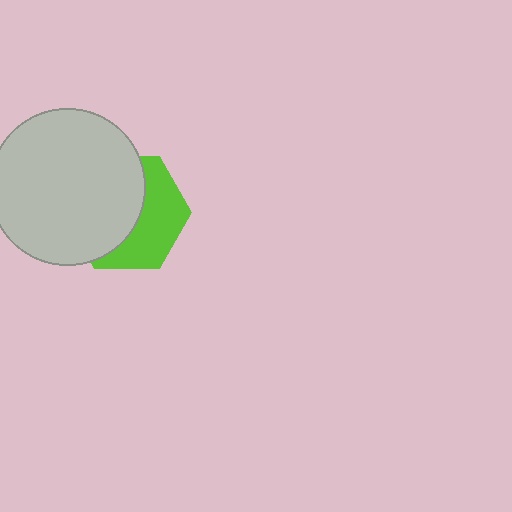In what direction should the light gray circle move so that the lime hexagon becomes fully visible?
The light gray circle should move left. That is the shortest direction to clear the overlap and leave the lime hexagon fully visible.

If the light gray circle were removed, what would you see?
You would see the complete lime hexagon.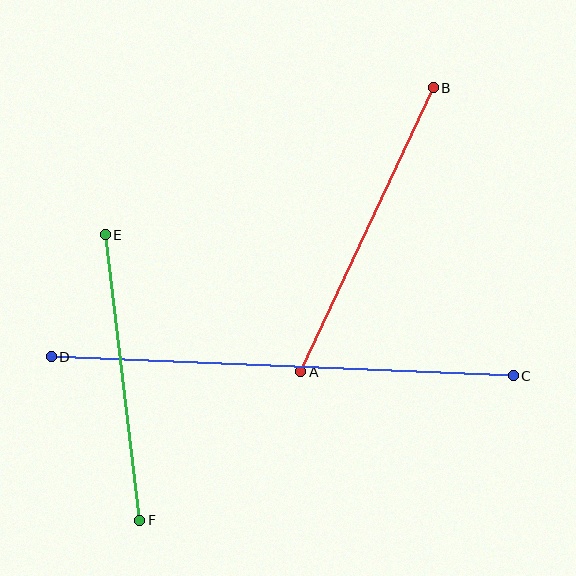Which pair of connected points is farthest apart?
Points C and D are farthest apart.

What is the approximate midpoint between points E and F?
The midpoint is at approximately (122, 377) pixels.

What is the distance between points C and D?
The distance is approximately 462 pixels.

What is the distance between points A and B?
The distance is approximately 314 pixels.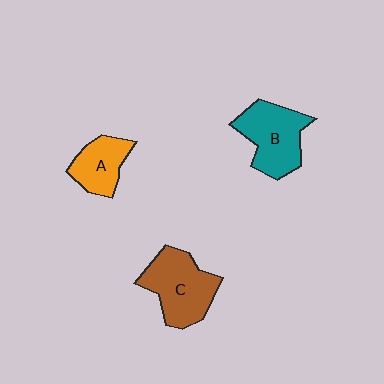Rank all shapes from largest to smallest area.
From largest to smallest: C (brown), B (teal), A (orange).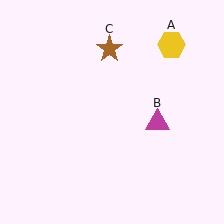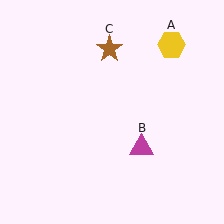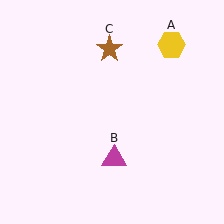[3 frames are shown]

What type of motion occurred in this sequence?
The magenta triangle (object B) rotated clockwise around the center of the scene.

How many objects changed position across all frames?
1 object changed position: magenta triangle (object B).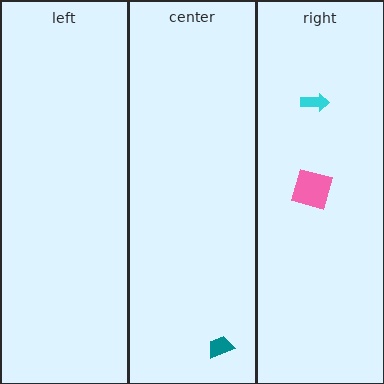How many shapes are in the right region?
2.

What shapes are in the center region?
The teal trapezoid.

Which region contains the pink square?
The right region.